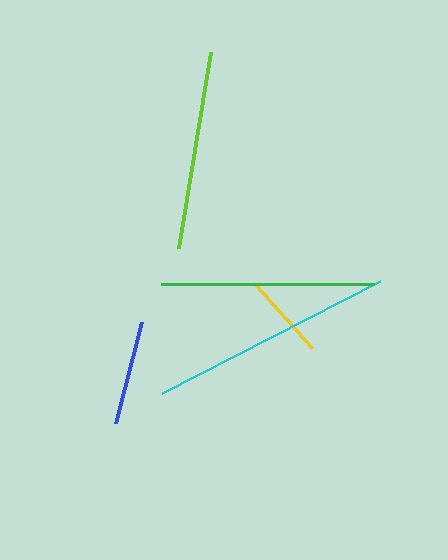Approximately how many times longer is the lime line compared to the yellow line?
The lime line is approximately 2.3 times the length of the yellow line.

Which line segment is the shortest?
The yellow line is the shortest at approximately 86 pixels.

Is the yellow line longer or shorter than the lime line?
The lime line is longer than the yellow line.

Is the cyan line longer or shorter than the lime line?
The cyan line is longer than the lime line.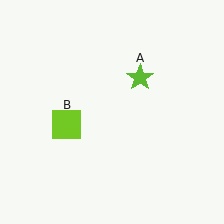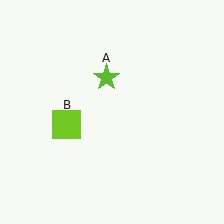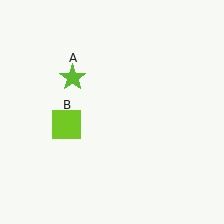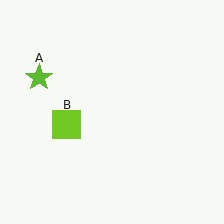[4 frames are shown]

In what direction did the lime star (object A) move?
The lime star (object A) moved left.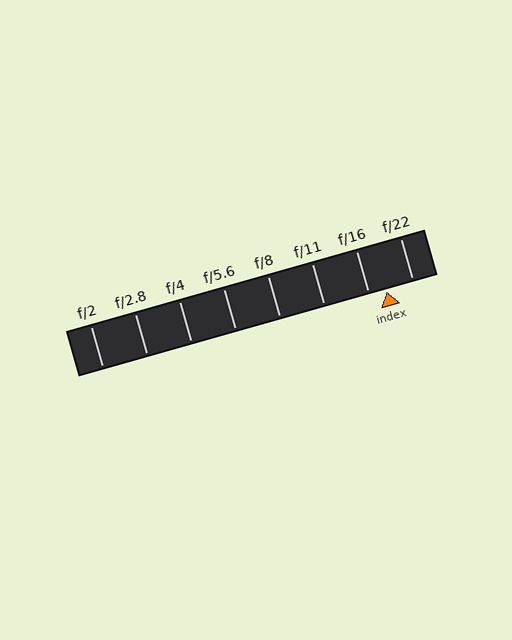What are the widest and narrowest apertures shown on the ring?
The widest aperture shown is f/2 and the narrowest is f/22.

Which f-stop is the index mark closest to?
The index mark is closest to f/16.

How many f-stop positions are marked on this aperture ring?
There are 8 f-stop positions marked.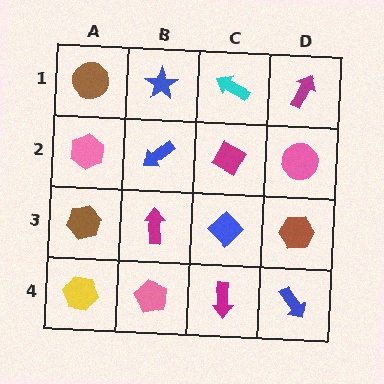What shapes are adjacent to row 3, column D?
A pink circle (row 2, column D), a blue arrow (row 4, column D), a blue diamond (row 3, column C).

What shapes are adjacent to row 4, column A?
A brown hexagon (row 3, column A), a pink pentagon (row 4, column B).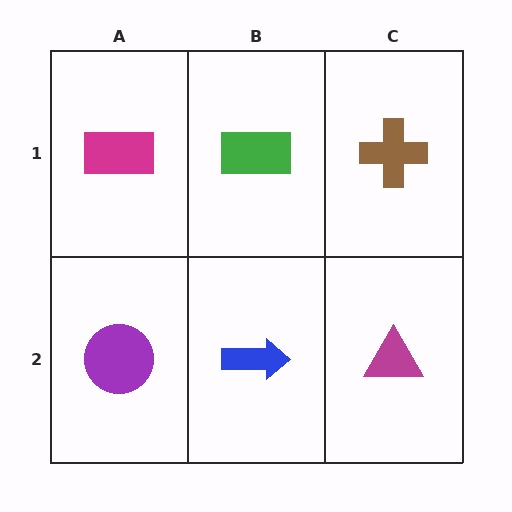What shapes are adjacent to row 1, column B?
A blue arrow (row 2, column B), a magenta rectangle (row 1, column A), a brown cross (row 1, column C).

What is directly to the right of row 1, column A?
A green rectangle.